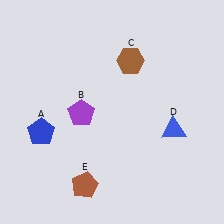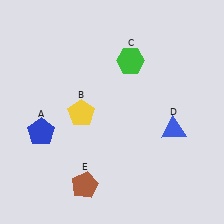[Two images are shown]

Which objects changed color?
B changed from purple to yellow. C changed from brown to green.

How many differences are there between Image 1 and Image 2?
There are 2 differences between the two images.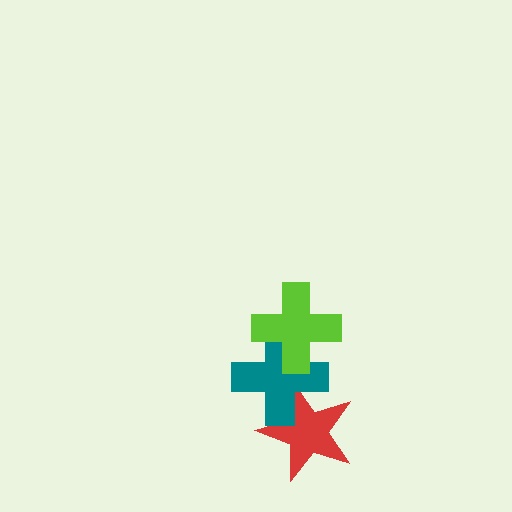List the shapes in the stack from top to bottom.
From top to bottom: the lime cross, the teal cross, the red star.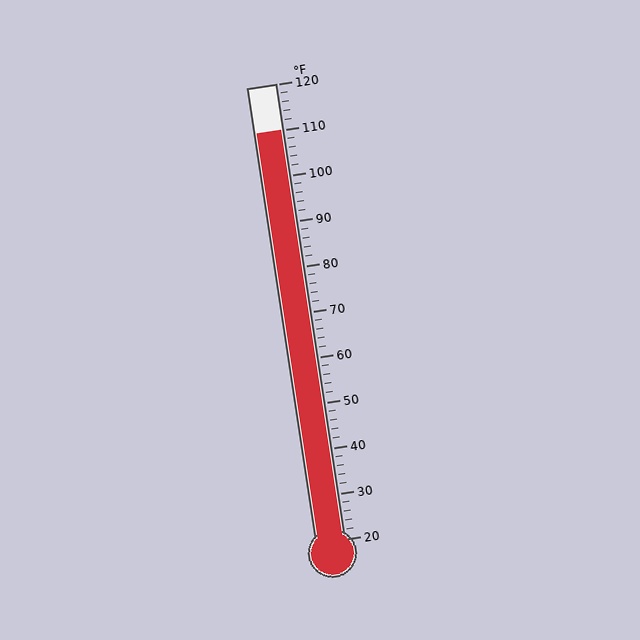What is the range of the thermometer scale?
The thermometer scale ranges from 20°F to 120°F.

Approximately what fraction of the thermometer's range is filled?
The thermometer is filled to approximately 90% of its range.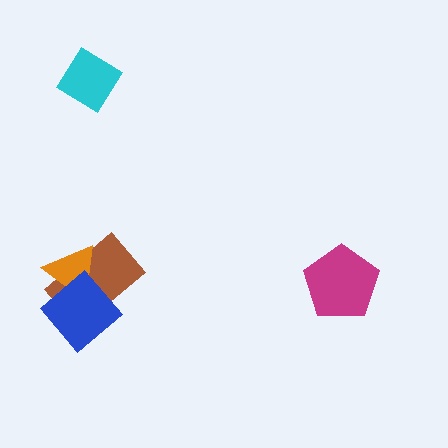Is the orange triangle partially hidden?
Yes, it is partially covered by another shape.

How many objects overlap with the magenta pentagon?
0 objects overlap with the magenta pentagon.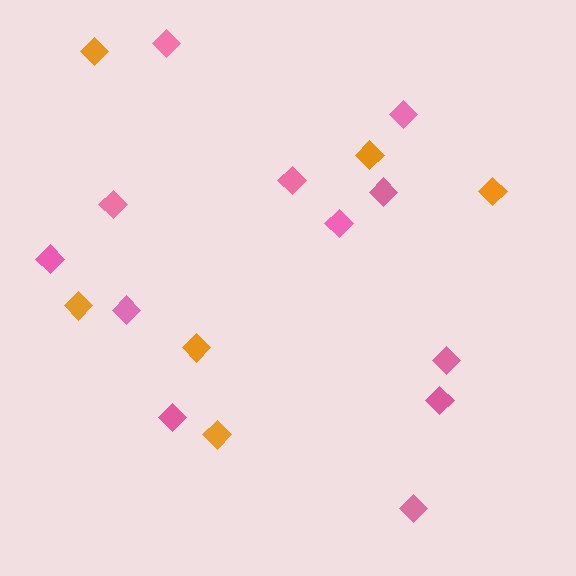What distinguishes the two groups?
There are 2 groups: one group of orange diamonds (6) and one group of pink diamonds (12).